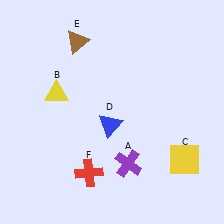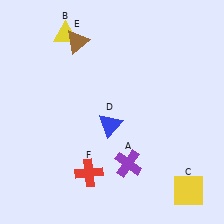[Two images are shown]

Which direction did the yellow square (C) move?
The yellow square (C) moved down.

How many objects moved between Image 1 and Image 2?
2 objects moved between the two images.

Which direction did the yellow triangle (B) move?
The yellow triangle (B) moved up.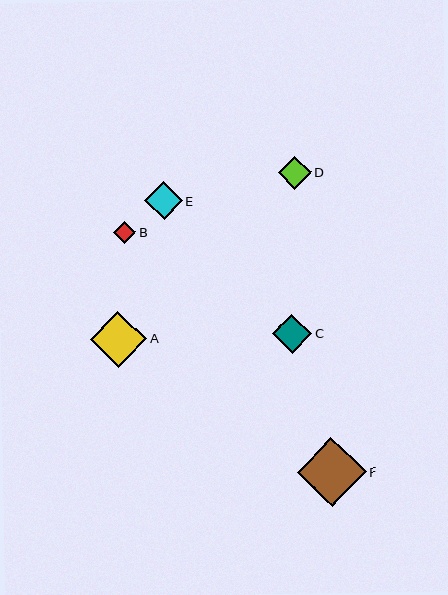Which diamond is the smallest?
Diamond B is the smallest with a size of approximately 22 pixels.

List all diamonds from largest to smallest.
From largest to smallest: F, A, C, E, D, B.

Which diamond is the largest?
Diamond F is the largest with a size of approximately 69 pixels.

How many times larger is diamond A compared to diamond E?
Diamond A is approximately 1.5 times the size of diamond E.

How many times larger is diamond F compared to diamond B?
Diamond F is approximately 3.2 times the size of diamond B.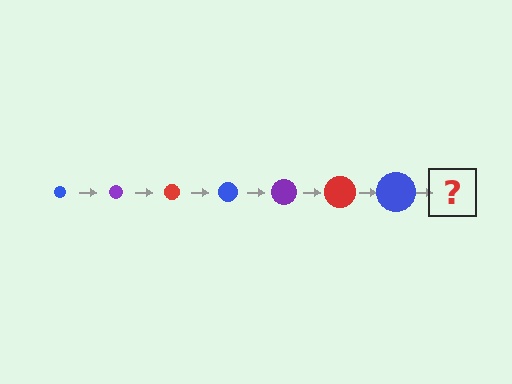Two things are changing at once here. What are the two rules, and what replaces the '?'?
The two rules are that the circle grows larger each step and the color cycles through blue, purple, and red. The '?' should be a purple circle, larger than the previous one.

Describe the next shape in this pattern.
It should be a purple circle, larger than the previous one.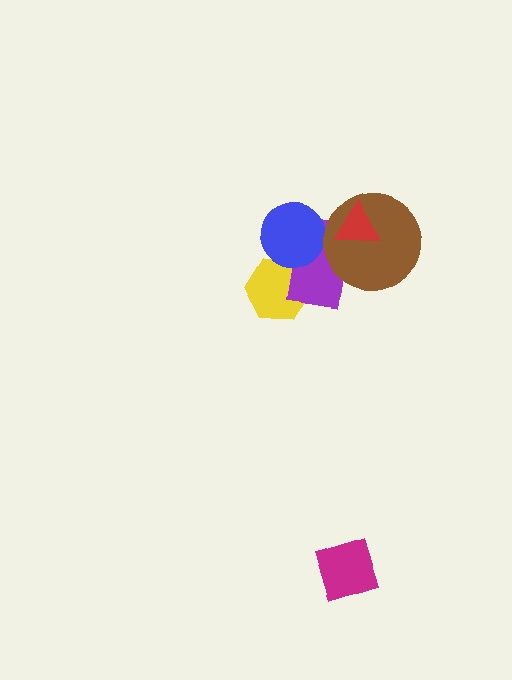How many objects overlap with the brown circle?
2 objects overlap with the brown circle.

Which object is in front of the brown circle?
The red triangle is in front of the brown circle.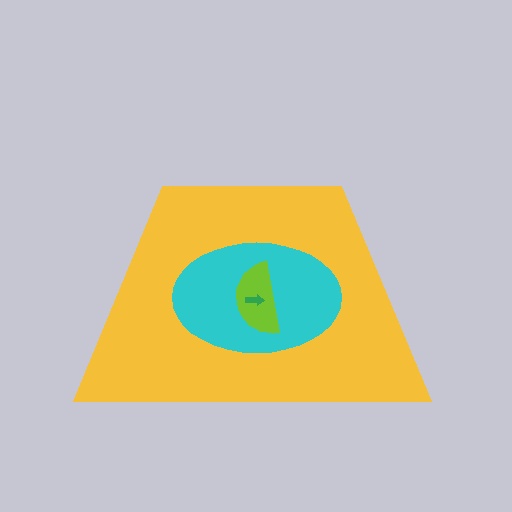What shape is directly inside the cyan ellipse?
The lime semicircle.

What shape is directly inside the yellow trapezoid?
The cyan ellipse.